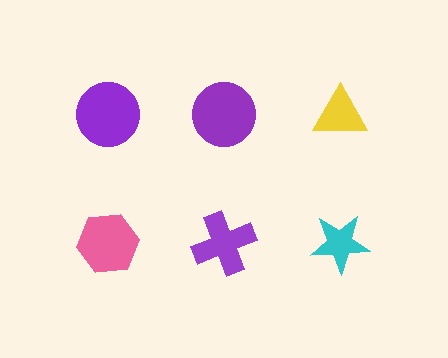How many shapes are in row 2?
3 shapes.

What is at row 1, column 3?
A yellow triangle.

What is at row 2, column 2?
A purple cross.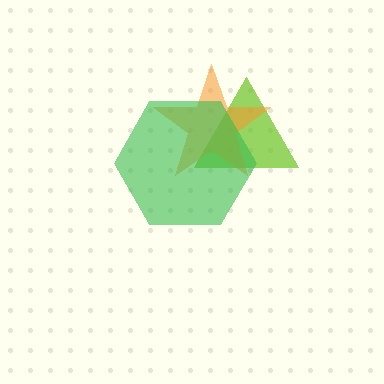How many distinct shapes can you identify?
There are 3 distinct shapes: a lime triangle, an orange star, a green hexagon.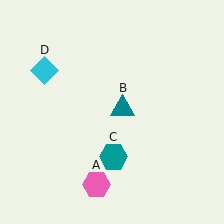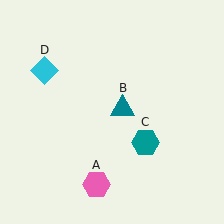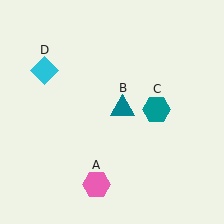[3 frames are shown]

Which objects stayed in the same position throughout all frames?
Pink hexagon (object A) and teal triangle (object B) and cyan diamond (object D) remained stationary.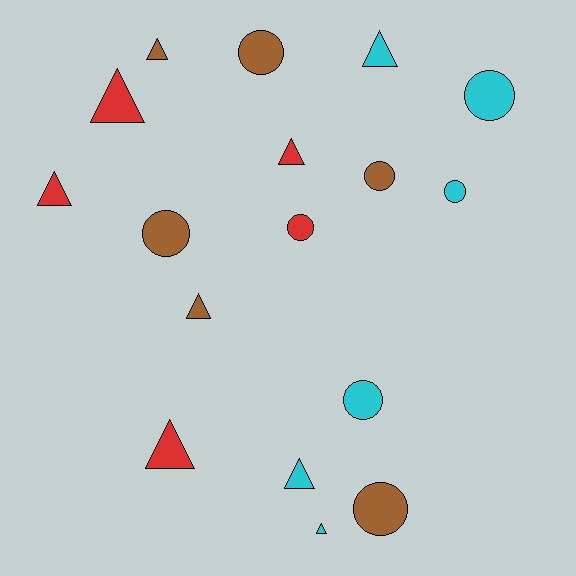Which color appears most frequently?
Cyan, with 6 objects.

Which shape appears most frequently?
Triangle, with 9 objects.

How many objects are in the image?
There are 17 objects.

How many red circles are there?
There is 1 red circle.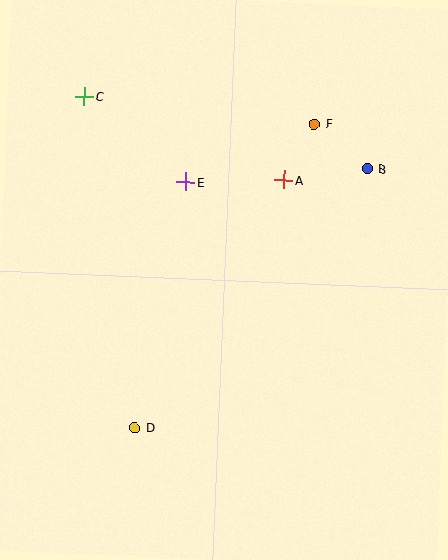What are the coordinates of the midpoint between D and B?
The midpoint between D and B is at (251, 298).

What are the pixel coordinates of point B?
Point B is at (367, 168).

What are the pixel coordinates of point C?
Point C is at (84, 96).